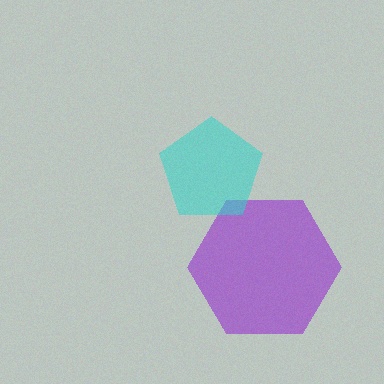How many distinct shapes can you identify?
There are 2 distinct shapes: a purple hexagon, a cyan pentagon.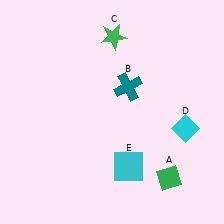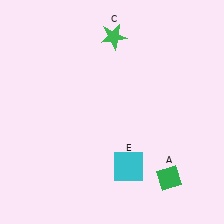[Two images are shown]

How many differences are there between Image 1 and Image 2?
There are 2 differences between the two images.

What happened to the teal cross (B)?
The teal cross (B) was removed in Image 2. It was in the top-right area of Image 1.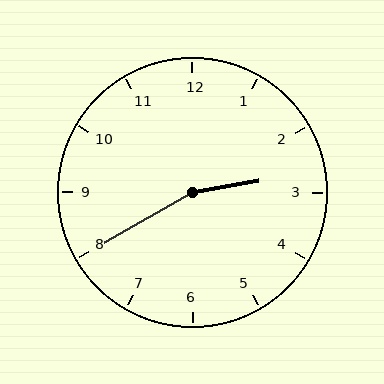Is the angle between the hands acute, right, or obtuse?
It is obtuse.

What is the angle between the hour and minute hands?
Approximately 160 degrees.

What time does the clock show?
2:40.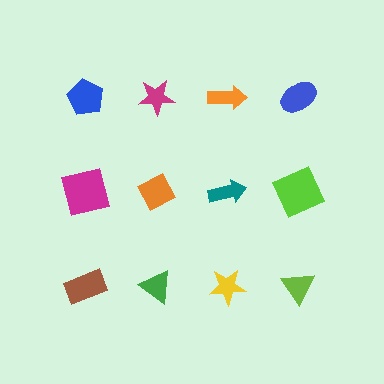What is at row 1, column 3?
An orange arrow.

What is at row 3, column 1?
A brown rectangle.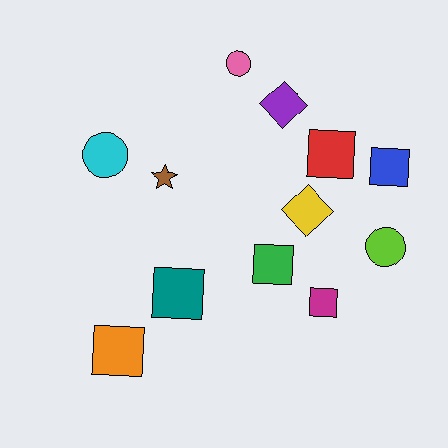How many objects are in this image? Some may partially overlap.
There are 12 objects.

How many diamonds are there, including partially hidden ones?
There are 2 diamonds.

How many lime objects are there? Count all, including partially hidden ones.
There is 1 lime object.